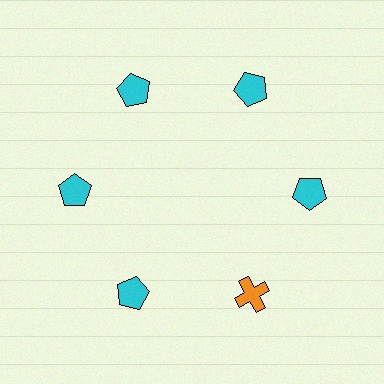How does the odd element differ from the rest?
It differs in both color (orange instead of cyan) and shape (cross instead of pentagon).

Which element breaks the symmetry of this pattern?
The orange cross at roughly the 5 o'clock position breaks the symmetry. All other shapes are cyan pentagons.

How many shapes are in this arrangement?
There are 6 shapes arranged in a ring pattern.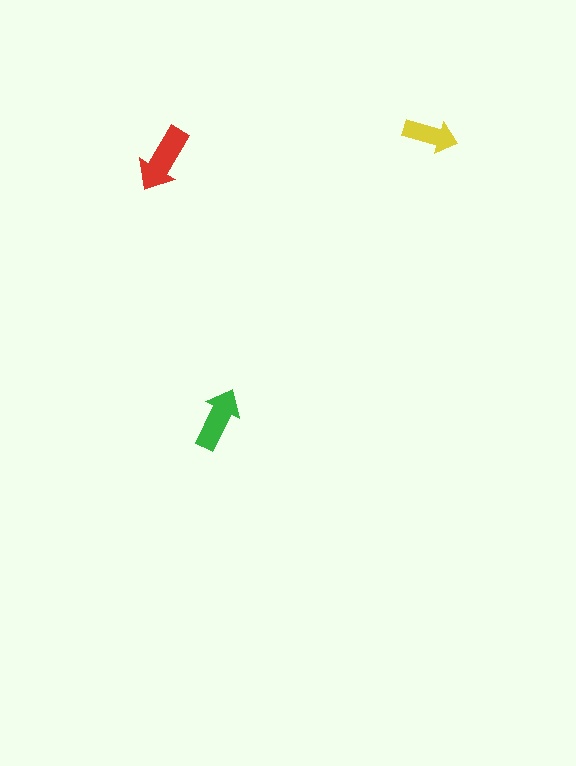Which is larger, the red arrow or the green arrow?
The red one.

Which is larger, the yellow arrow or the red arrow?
The red one.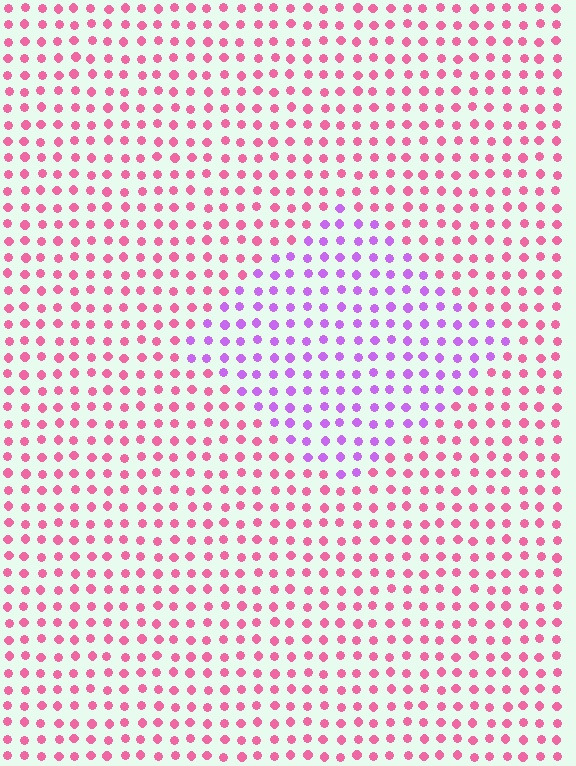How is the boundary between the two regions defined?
The boundary is defined purely by a slight shift in hue (about 51 degrees). Spacing, size, and orientation are identical on both sides.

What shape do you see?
I see a diamond.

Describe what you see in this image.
The image is filled with small pink elements in a uniform arrangement. A diamond-shaped region is visible where the elements are tinted to a slightly different hue, forming a subtle color boundary.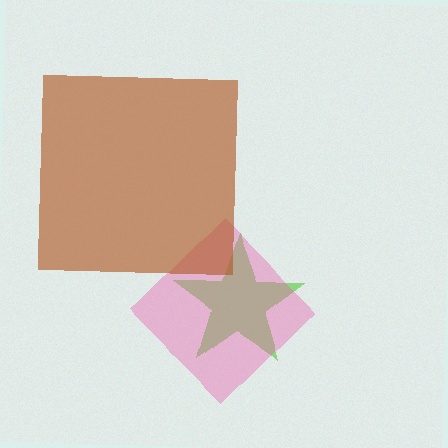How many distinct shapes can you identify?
There are 3 distinct shapes: a lime star, a pink diamond, a brown square.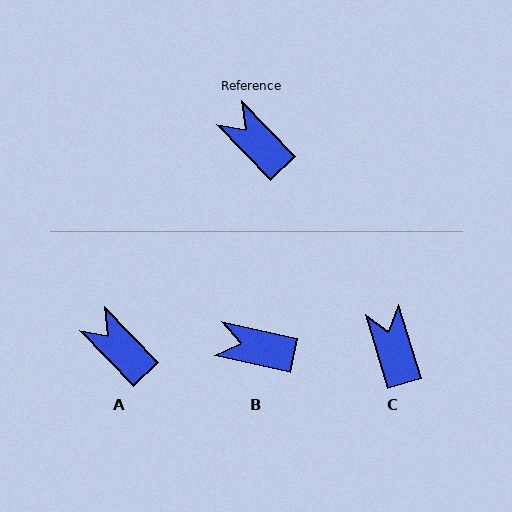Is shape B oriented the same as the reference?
No, it is off by about 33 degrees.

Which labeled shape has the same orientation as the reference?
A.